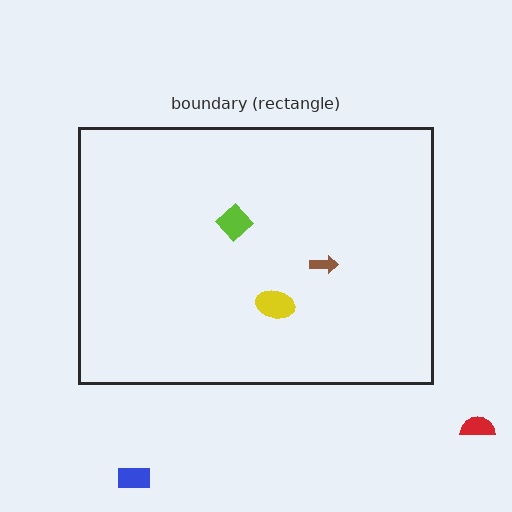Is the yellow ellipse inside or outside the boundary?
Inside.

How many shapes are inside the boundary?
3 inside, 2 outside.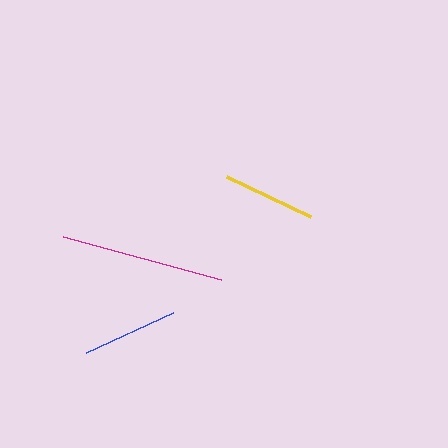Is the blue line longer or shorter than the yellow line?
The blue line is longer than the yellow line.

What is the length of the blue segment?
The blue segment is approximately 96 pixels long.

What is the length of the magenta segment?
The magenta segment is approximately 164 pixels long.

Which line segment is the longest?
The magenta line is the longest at approximately 164 pixels.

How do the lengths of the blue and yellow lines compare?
The blue and yellow lines are approximately the same length.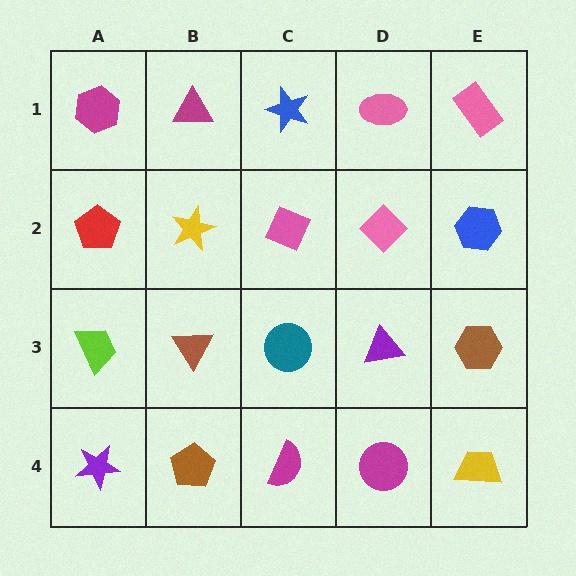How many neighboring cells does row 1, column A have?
2.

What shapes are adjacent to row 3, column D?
A pink diamond (row 2, column D), a magenta circle (row 4, column D), a teal circle (row 3, column C), a brown hexagon (row 3, column E).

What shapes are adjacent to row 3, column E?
A blue hexagon (row 2, column E), a yellow trapezoid (row 4, column E), a purple triangle (row 3, column D).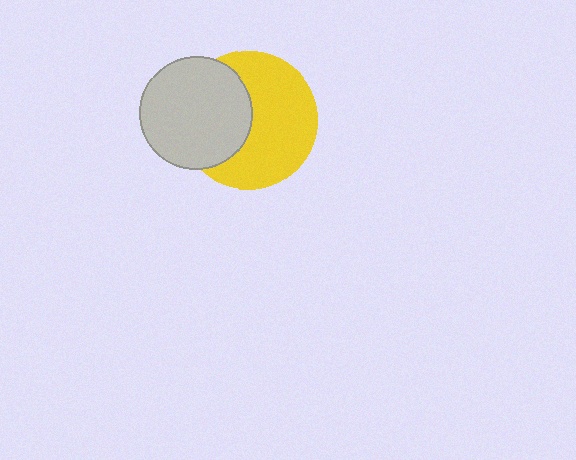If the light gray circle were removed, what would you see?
You would see the complete yellow circle.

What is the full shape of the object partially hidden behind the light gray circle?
The partially hidden object is a yellow circle.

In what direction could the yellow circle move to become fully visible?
The yellow circle could move right. That would shift it out from behind the light gray circle entirely.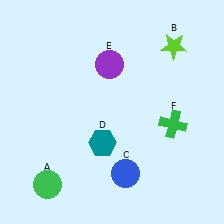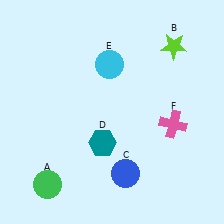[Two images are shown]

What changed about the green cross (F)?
In Image 1, F is green. In Image 2, it changed to pink.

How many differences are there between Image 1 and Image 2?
There are 2 differences between the two images.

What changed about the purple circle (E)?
In Image 1, E is purple. In Image 2, it changed to cyan.